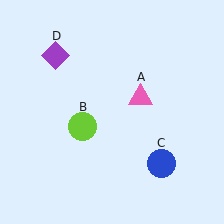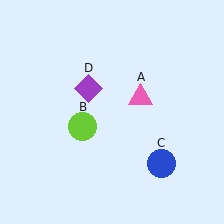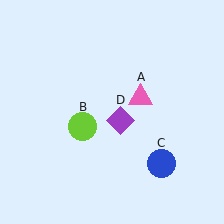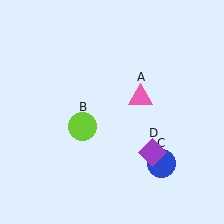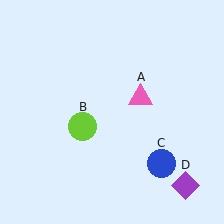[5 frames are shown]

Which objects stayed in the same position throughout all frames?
Pink triangle (object A) and lime circle (object B) and blue circle (object C) remained stationary.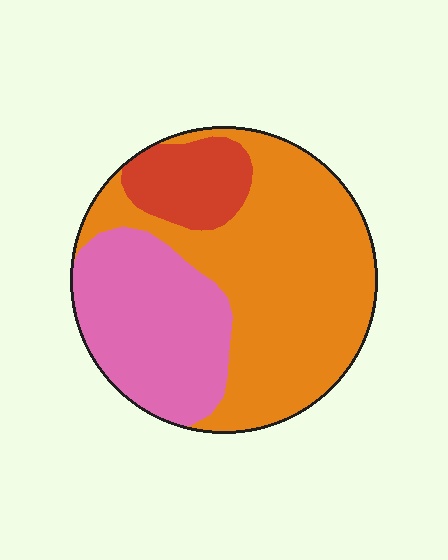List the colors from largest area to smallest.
From largest to smallest: orange, pink, red.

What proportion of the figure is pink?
Pink takes up about one third (1/3) of the figure.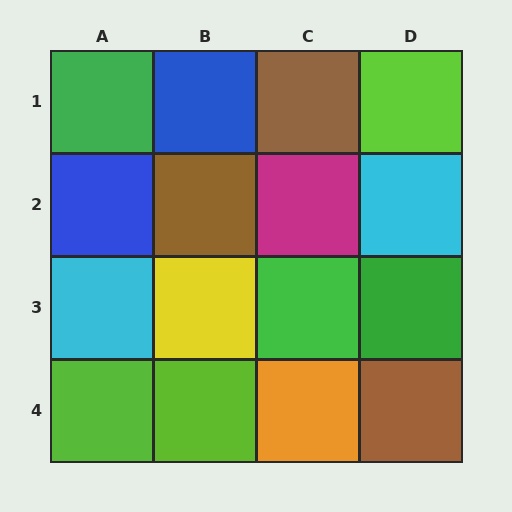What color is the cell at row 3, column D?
Green.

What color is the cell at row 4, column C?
Orange.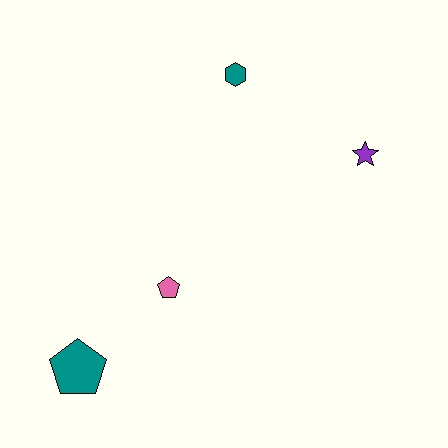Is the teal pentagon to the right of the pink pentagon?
No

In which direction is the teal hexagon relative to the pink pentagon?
The teal hexagon is above the pink pentagon.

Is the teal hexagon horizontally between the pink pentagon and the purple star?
Yes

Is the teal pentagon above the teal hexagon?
No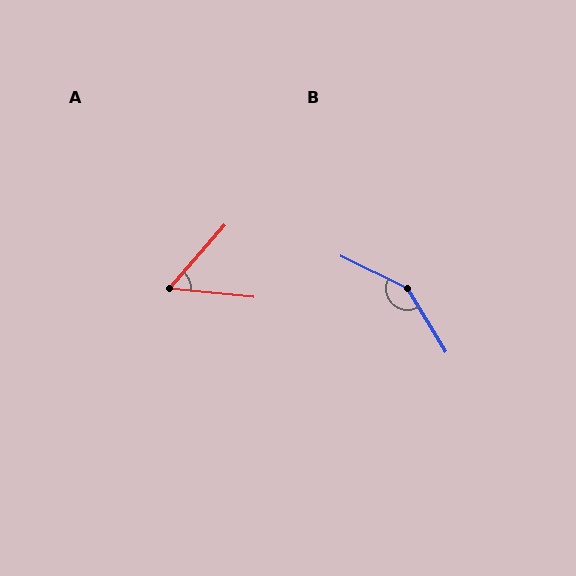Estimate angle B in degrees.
Approximately 147 degrees.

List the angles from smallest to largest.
A (55°), B (147°).